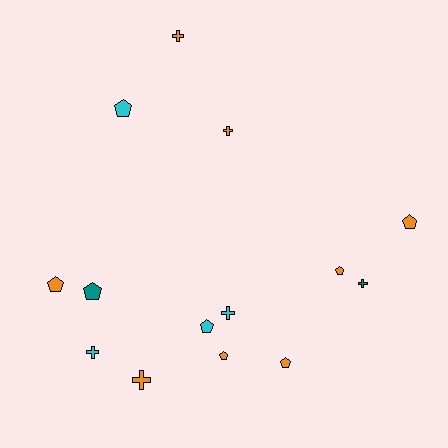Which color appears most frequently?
Orange, with 8 objects.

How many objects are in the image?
There are 14 objects.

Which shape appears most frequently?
Pentagon, with 8 objects.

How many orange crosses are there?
There are 3 orange crosses.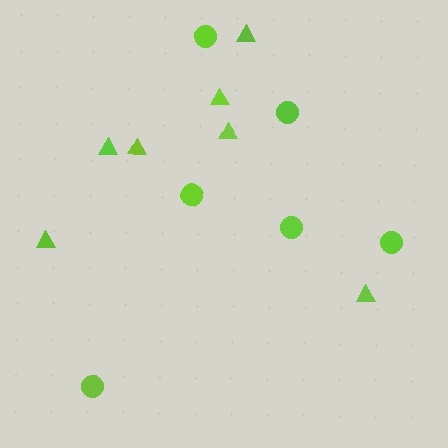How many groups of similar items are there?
There are 2 groups: one group of triangles (7) and one group of circles (6).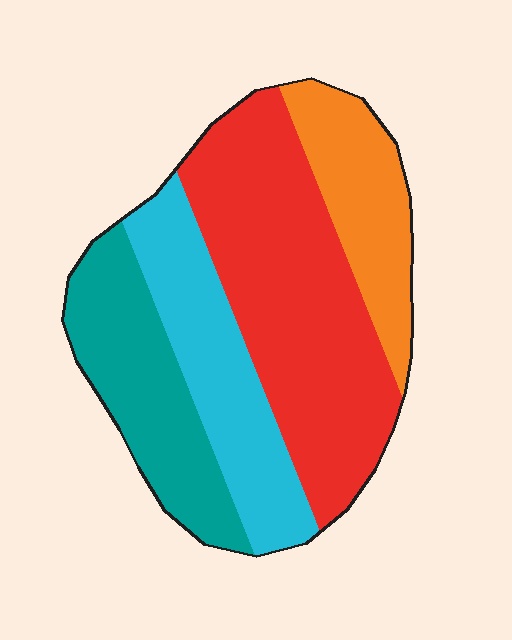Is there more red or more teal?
Red.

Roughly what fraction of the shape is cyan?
Cyan covers about 20% of the shape.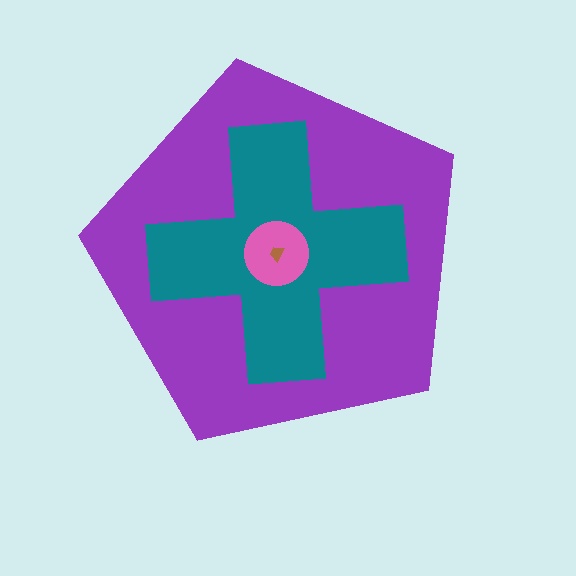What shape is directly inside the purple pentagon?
The teal cross.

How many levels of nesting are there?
4.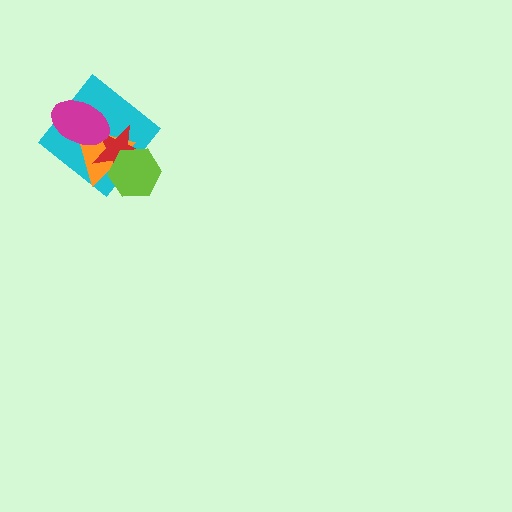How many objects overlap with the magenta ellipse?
3 objects overlap with the magenta ellipse.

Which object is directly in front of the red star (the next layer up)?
The magenta ellipse is directly in front of the red star.